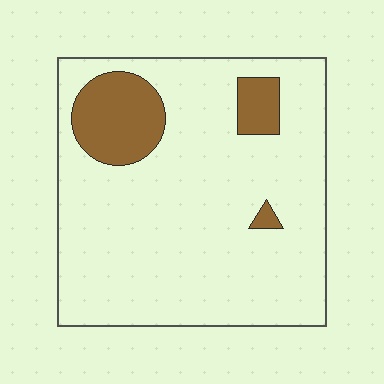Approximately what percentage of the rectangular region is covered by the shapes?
Approximately 15%.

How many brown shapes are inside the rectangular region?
3.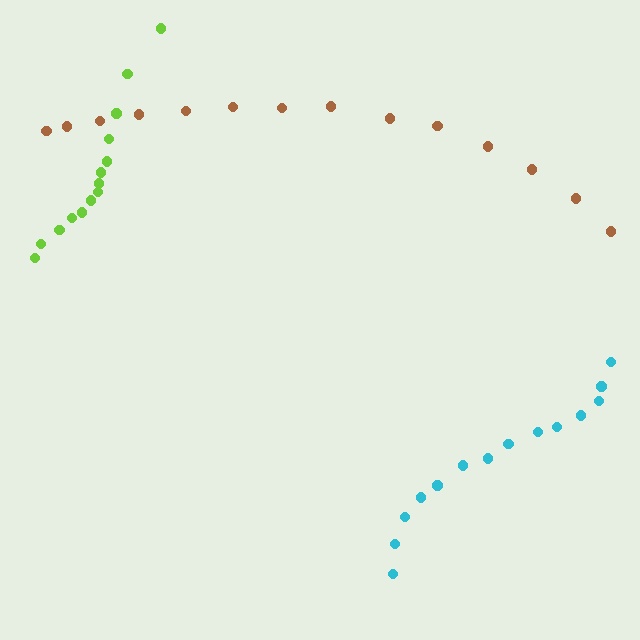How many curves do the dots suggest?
There are 3 distinct paths.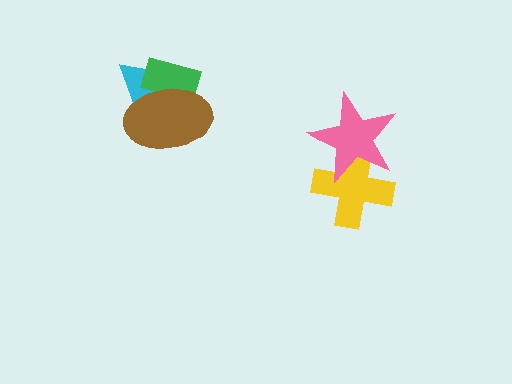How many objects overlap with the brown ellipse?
2 objects overlap with the brown ellipse.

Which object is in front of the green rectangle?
The brown ellipse is in front of the green rectangle.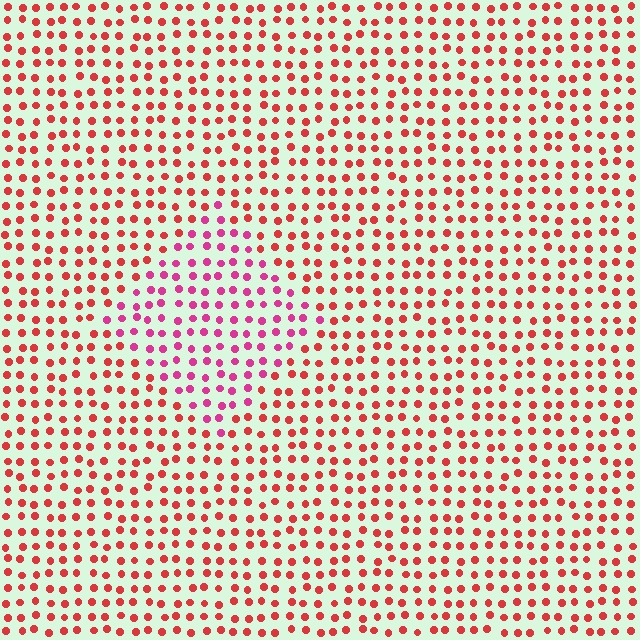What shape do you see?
I see a diamond.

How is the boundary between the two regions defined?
The boundary is defined purely by a slight shift in hue (about 33 degrees). Spacing, size, and orientation are identical on both sides.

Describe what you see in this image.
The image is filled with small red elements in a uniform arrangement. A diamond-shaped region is visible where the elements are tinted to a slightly different hue, forming a subtle color boundary.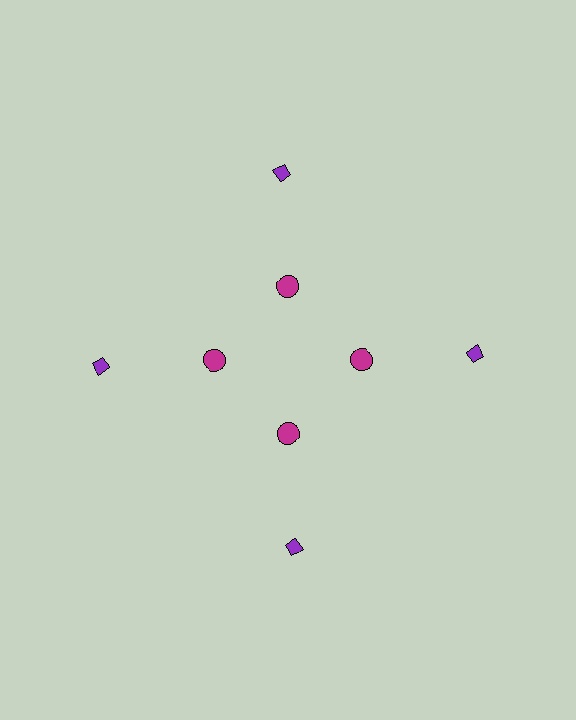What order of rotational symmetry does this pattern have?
This pattern has 4-fold rotational symmetry.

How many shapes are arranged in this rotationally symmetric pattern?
There are 8 shapes, arranged in 4 groups of 2.